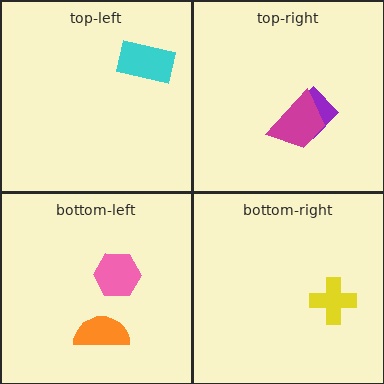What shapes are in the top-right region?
The purple diamond, the magenta trapezoid.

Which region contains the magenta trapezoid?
The top-right region.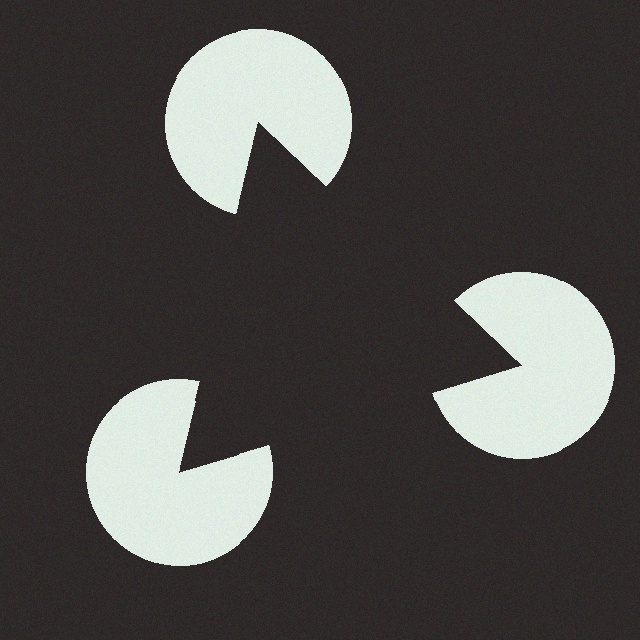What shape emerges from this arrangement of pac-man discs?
An illusory triangle — its edges are inferred from the aligned wedge cuts in the pac-man discs, not physically drawn.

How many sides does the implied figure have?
3 sides.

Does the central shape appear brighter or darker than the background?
It typically appears slightly darker than the background, even though no actual brightness change is drawn.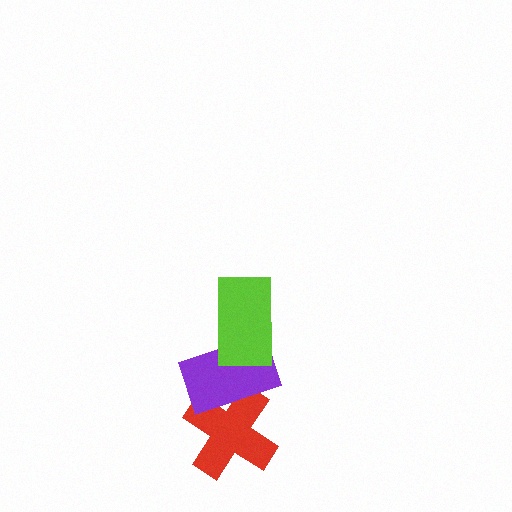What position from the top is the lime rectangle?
The lime rectangle is 1st from the top.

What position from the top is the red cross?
The red cross is 3rd from the top.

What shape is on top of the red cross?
The purple rectangle is on top of the red cross.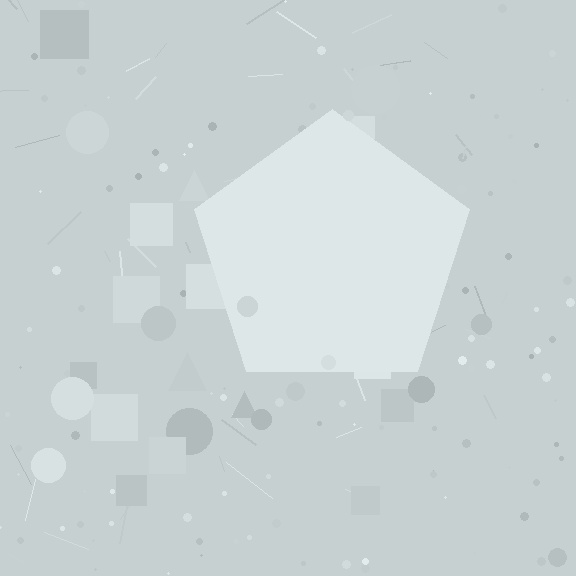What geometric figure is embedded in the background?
A pentagon is embedded in the background.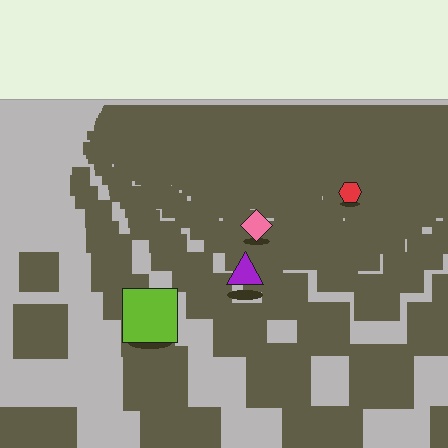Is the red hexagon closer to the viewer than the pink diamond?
No. The pink diamond is closer — you can tell from the texture gradient: the ground texture is coarser near it.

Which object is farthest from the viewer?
The red hexagon is farthest from the viewer. It appears smaller and the ground texture around it is denser.